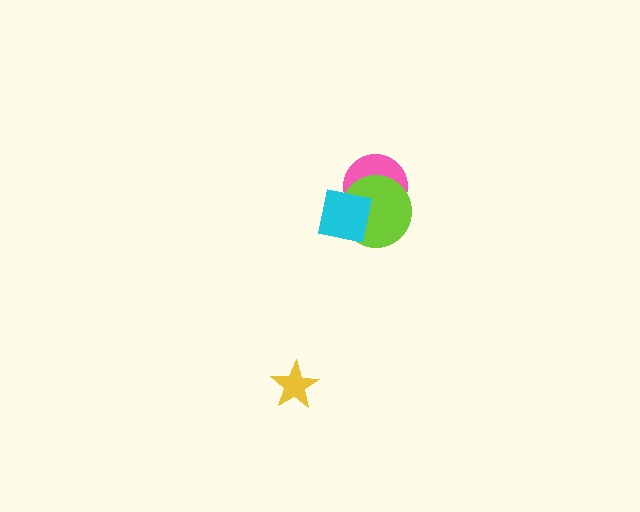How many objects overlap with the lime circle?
2 objects overlap with the lime circle.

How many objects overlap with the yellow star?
0 objects overlap with the yellow star.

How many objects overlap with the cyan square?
2 objects overlap with the cyan square.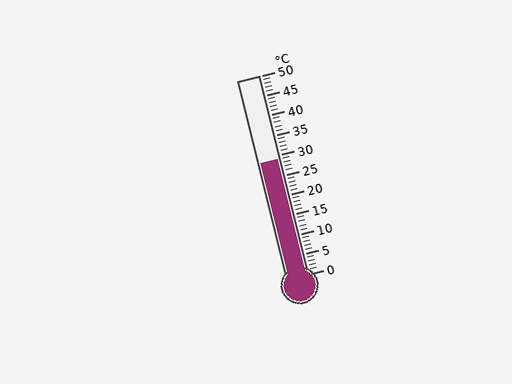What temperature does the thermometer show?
The thermometer shows approximately 29°C.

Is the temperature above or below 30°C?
The temperature is below 30°C.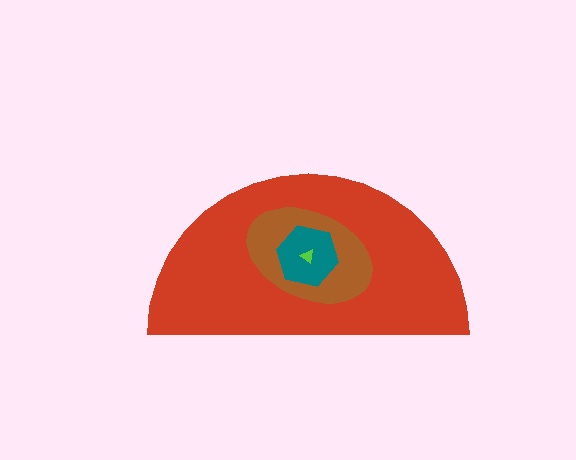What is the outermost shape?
The red semicircle.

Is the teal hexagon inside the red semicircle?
Yes.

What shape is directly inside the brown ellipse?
The teal hexagon.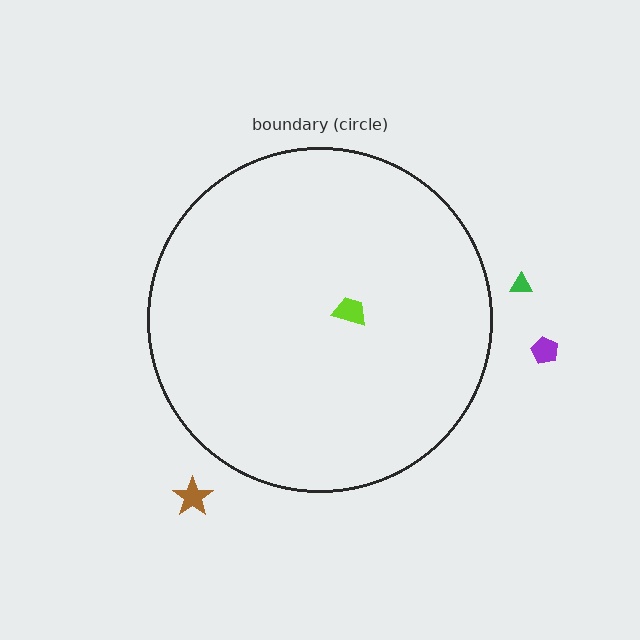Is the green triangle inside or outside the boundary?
Outside.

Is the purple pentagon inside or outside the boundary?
Outside.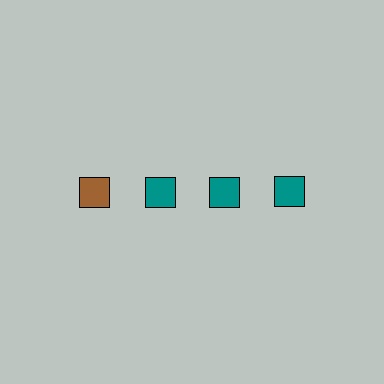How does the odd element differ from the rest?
It has a different color: brown instead of teal.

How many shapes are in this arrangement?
There are 4 shapes arranged in a grid pattern.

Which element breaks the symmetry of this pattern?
The brown square in the top row, leftmost column breaks the symmetry. All other shapes are teal squares.